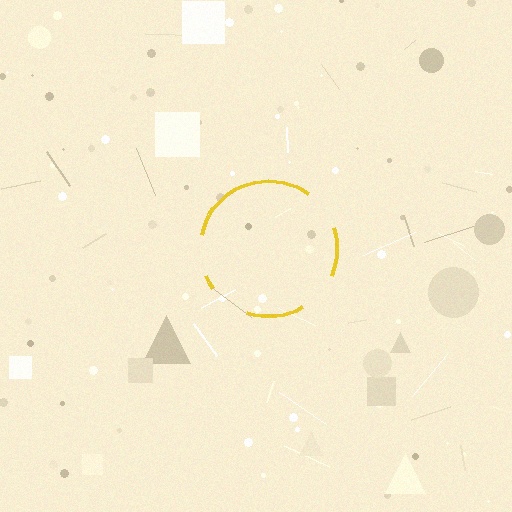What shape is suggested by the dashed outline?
The dashed outline suggests a circle.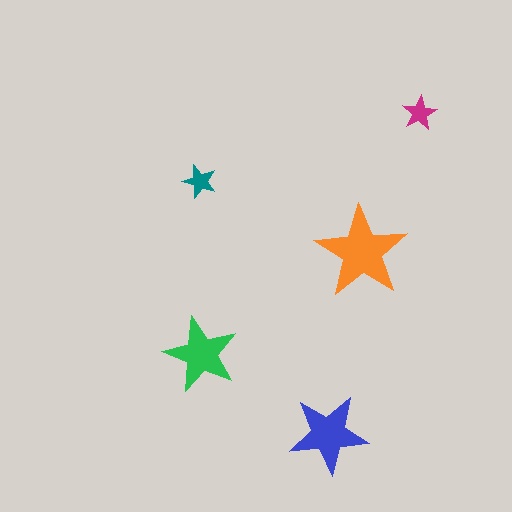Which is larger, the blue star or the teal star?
The blue one.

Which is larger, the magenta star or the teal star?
The magenta one.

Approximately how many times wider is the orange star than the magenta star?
About 2.5 times wider.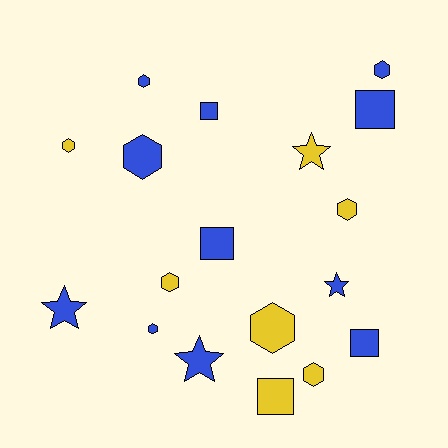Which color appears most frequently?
Blue, with 11 objects.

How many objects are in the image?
There are 18 objects.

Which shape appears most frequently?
Hexagon, with 9 objects.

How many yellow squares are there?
There is 1 yellow square.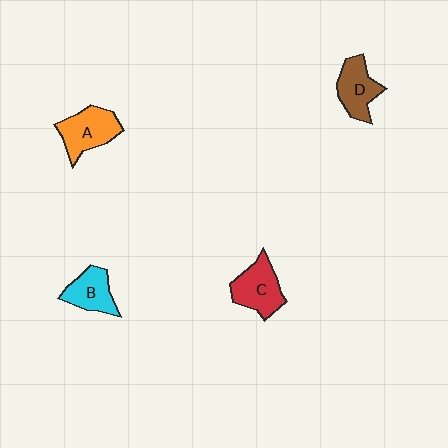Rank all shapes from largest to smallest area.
From largest to smallest: A (orange), C (red), D (brown), B (cyan).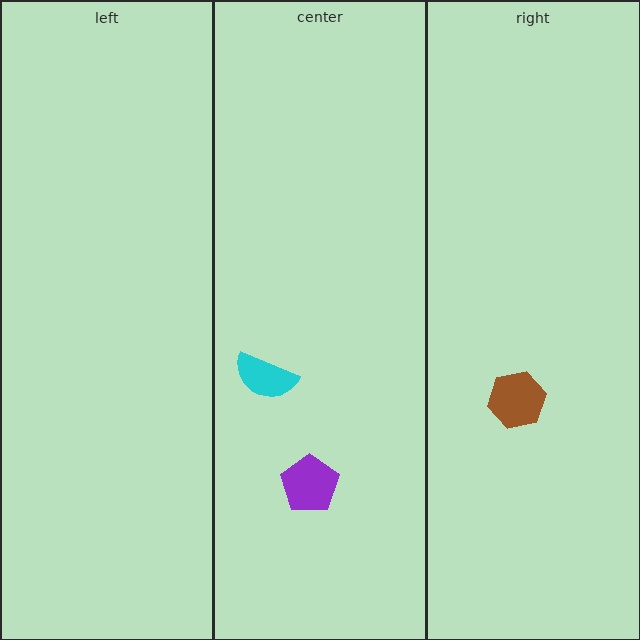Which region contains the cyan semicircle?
The center region.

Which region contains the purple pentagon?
The center region.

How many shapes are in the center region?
2.